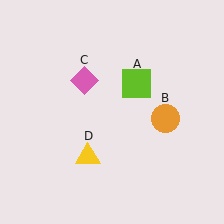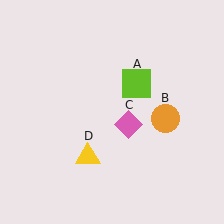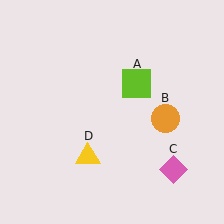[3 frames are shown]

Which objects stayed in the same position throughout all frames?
Lime square (object A) and orange circle (object B) and yellow triangle (object D) remained stationary.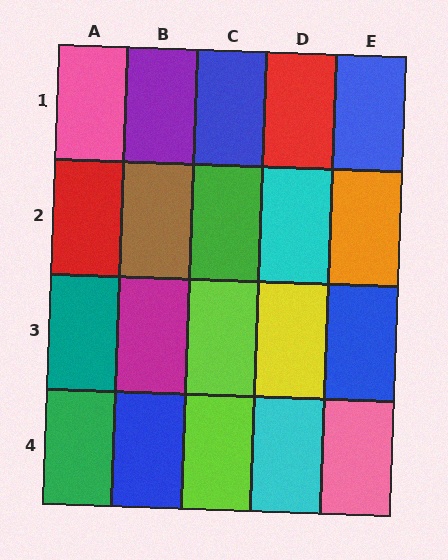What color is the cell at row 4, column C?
Lime.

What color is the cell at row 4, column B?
Blue.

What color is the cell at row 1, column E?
Blue.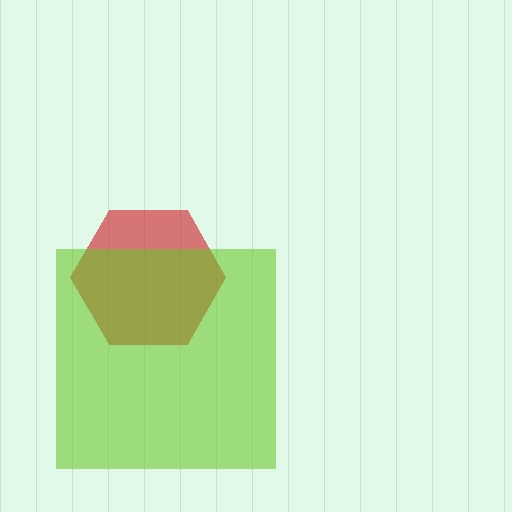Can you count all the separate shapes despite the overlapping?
Yes, there are 2 separate shapes.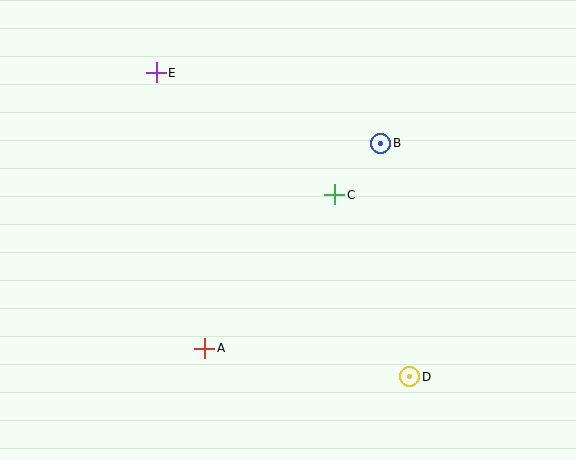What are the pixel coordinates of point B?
Point B is at (381, 143).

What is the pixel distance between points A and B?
The distance between A and B is 270 pixels.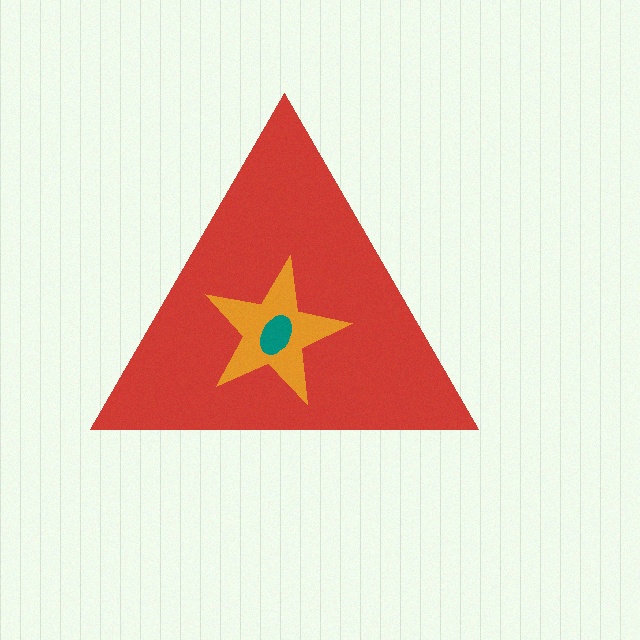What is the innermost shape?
The teal ellipse.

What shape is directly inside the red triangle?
The orange star.